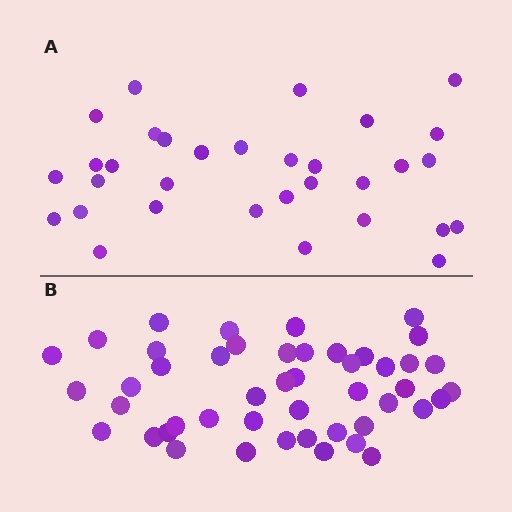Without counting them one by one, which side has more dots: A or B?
Region B (the bottom region) has more dots.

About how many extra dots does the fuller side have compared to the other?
Region B has approximately 15 more dots than region A.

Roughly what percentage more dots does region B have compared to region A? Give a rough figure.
About 45% more.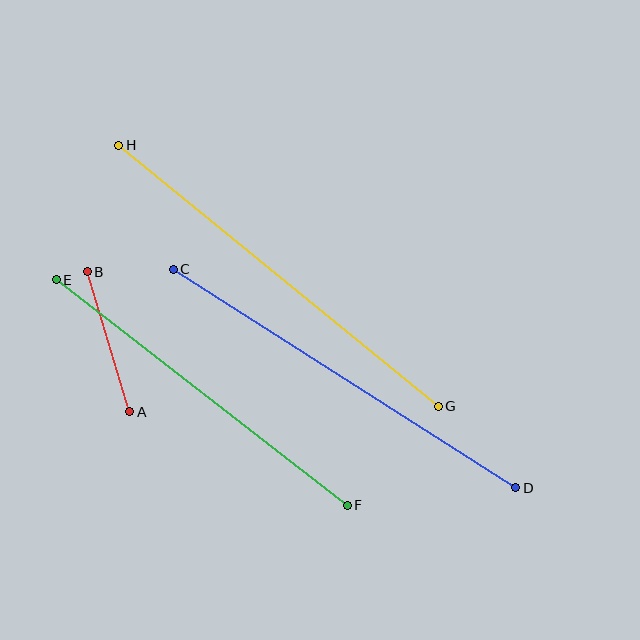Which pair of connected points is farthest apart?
Points G and H are farthest apart.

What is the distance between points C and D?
The distance is approximately 406 pixels.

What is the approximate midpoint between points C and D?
The midpoint is at approximately (344, 379) pixels.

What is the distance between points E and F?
The distance is approximately 368 pixels.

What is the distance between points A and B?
The distance is approximately 146 pixels.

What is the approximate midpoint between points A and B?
The midpoint is at approximately (109, 342) pixels.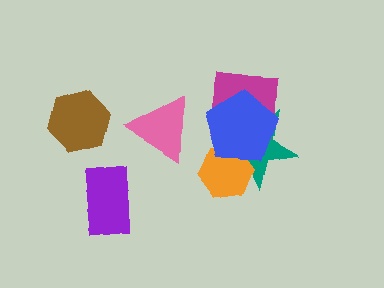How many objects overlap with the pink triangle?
0 objects overlap with the pink triangle.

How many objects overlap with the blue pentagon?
3 objects overlap with the blue pentagon.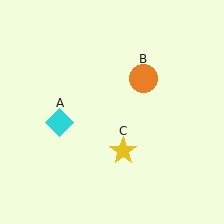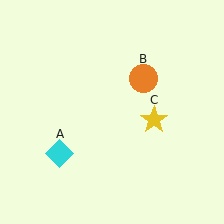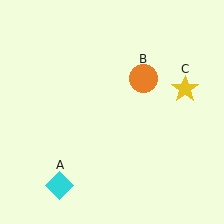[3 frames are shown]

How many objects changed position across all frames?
2 objects changed position: cyan diamond (object A), yellow star (object C).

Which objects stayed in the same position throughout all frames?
Orange circle (object B) remained stationary.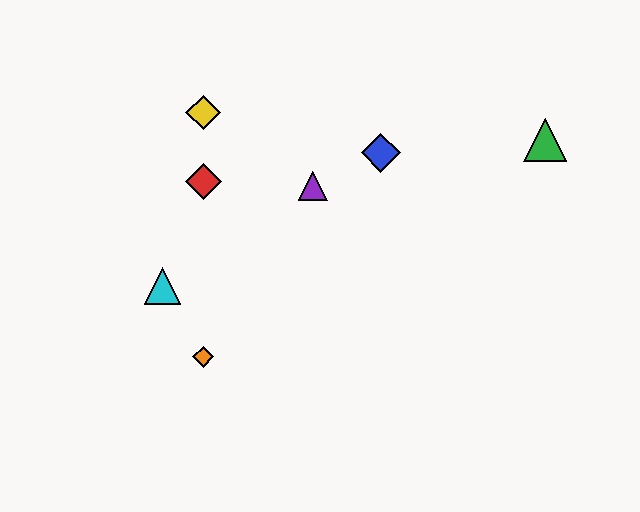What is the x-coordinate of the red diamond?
The red diamond is at x≈203.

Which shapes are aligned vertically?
The red diamond, the yellow diamond, the orange diamond are aligned vertically.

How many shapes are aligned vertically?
3 shapes (the red diamond, the yellow diamond, the orange diamond) are aligned vertically.